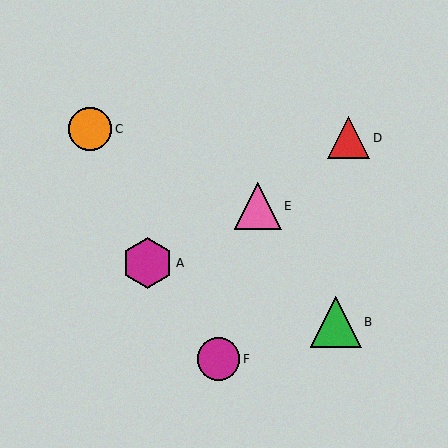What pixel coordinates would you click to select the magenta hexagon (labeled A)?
Click at (148, 263) to select the magenta hexagon A.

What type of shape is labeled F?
Shape F is a magenta circle.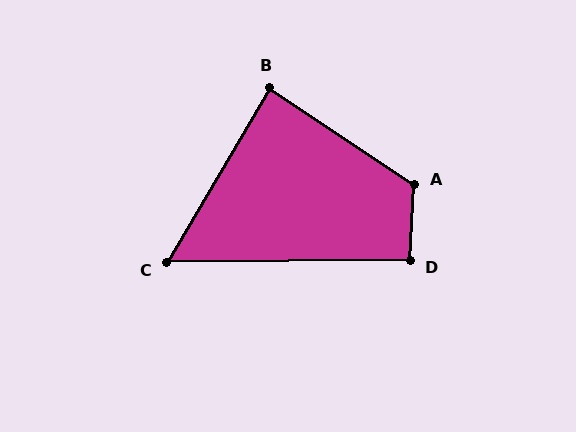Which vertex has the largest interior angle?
A, at approximately 121 degrees.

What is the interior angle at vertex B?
Approximately 86 degrees (approximately right).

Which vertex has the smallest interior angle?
C, at approximately 59 degrees.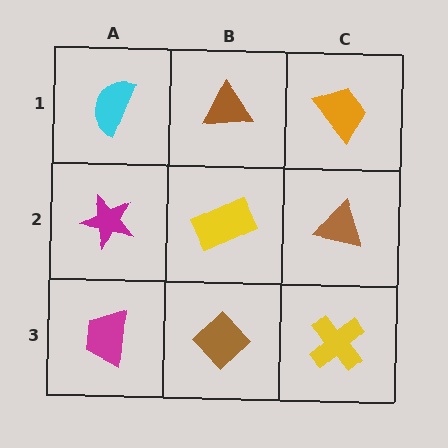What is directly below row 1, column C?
A brown triangle.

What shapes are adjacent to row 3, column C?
A brown triangle (row 2, column C), a brown diamond (row 3, column B).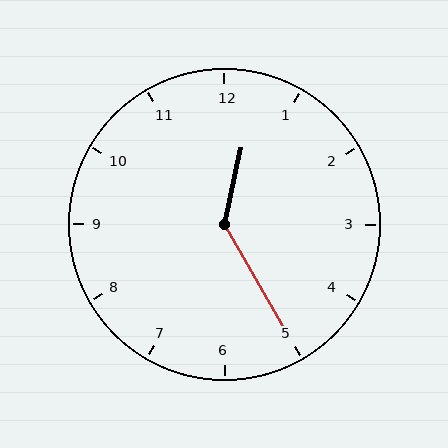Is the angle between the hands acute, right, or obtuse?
It is obtuse.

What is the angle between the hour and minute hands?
Approximately 138 degrees.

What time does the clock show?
12:25.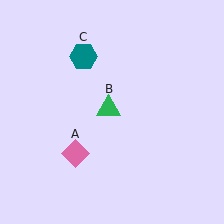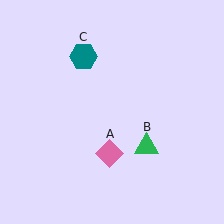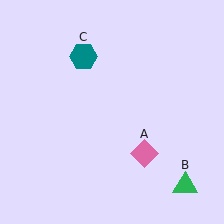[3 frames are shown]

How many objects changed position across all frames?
2 objects changed position: pink diamond (object A), green triangle (object B).